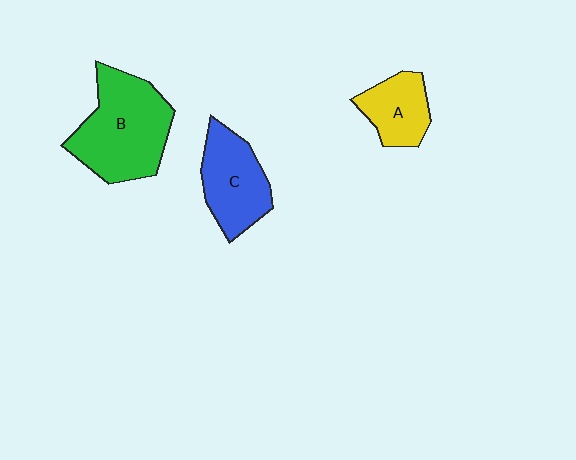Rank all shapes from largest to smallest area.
From largest to smallest: B (green), C (blue), A (yellow).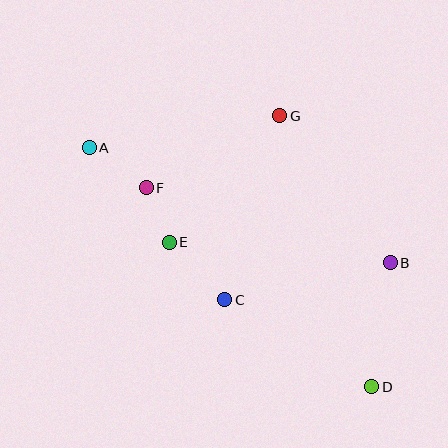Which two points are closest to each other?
Points E and F are closest to each other.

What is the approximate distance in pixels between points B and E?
The distance between B and E is approximately 222 pixels.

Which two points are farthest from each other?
Points A and D are farthest from each other.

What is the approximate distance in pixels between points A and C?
The distance between A and C is approximately 203 pixels.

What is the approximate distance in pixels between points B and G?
The distance between B and G is approximately 183 pixels.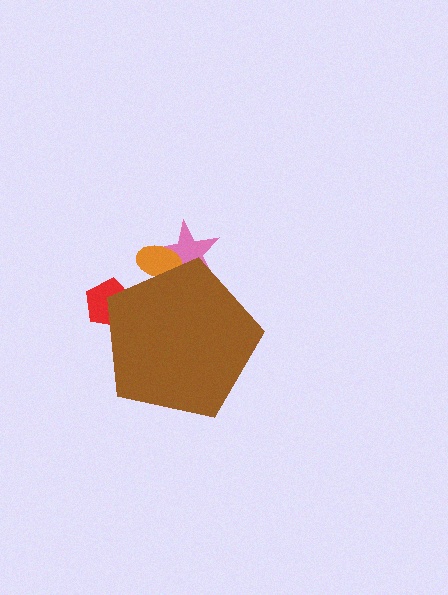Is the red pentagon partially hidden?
Yes, the red pentagon is partially hidden behind the brown pentagon.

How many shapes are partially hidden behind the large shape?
3 shapes are partially hidden.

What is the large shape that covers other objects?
A brown pentagon.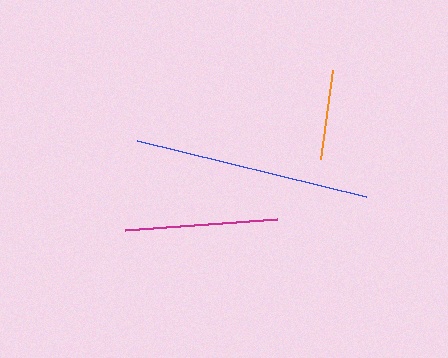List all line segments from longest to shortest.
From longest to shortest: blue, magenta, orange.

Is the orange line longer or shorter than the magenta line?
The magenta line is longer than the orange line.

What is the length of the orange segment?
The orange segment is approximately 89 pixels long.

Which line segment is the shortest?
The orange line is the shortest at approximately 89 pixels.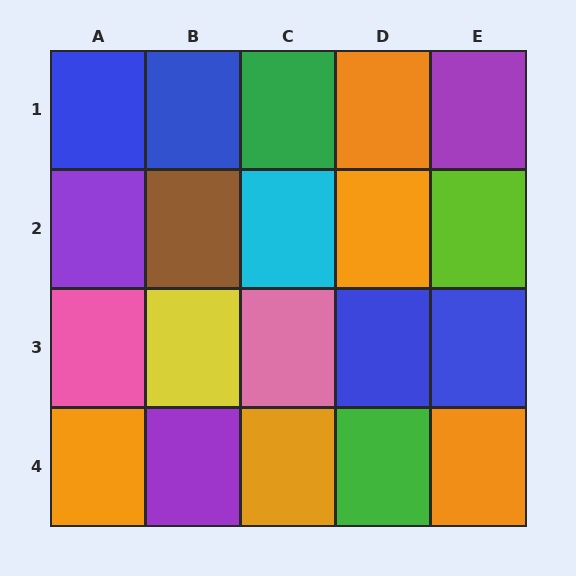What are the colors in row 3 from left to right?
Pink, yellow, pink, blue, blue.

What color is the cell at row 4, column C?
Orange.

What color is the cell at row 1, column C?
Green.